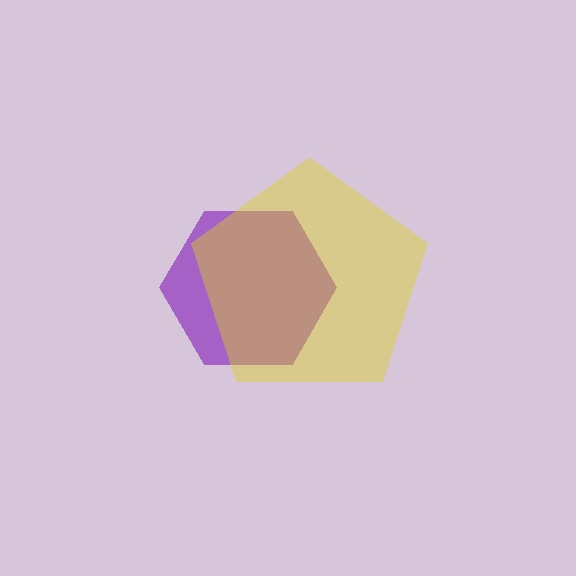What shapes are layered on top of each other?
The layered shapes are: a purple hexagon, a yellow pentagon.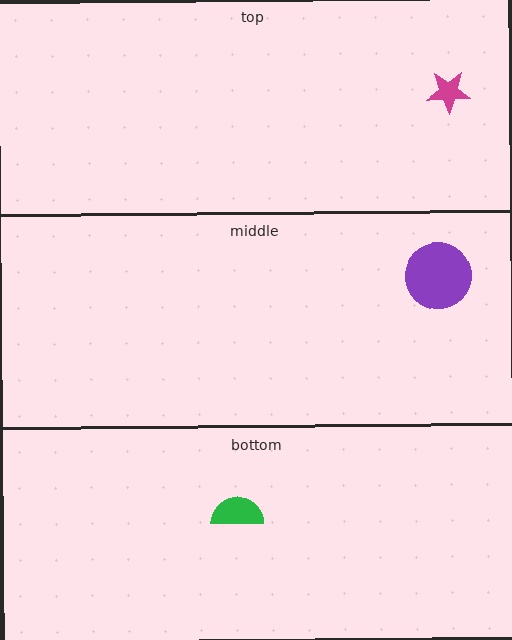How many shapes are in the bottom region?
1.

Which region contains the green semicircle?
The bottom region.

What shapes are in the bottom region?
The green semicircle.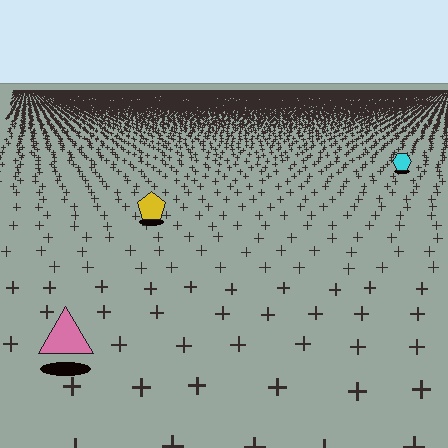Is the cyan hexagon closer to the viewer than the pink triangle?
No. The pink triangle is closer — you can tell from the texture gradient: the ground texture is coarser near it.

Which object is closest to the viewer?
The pink triangle is closest. The texture marks near it are larger and more spread out.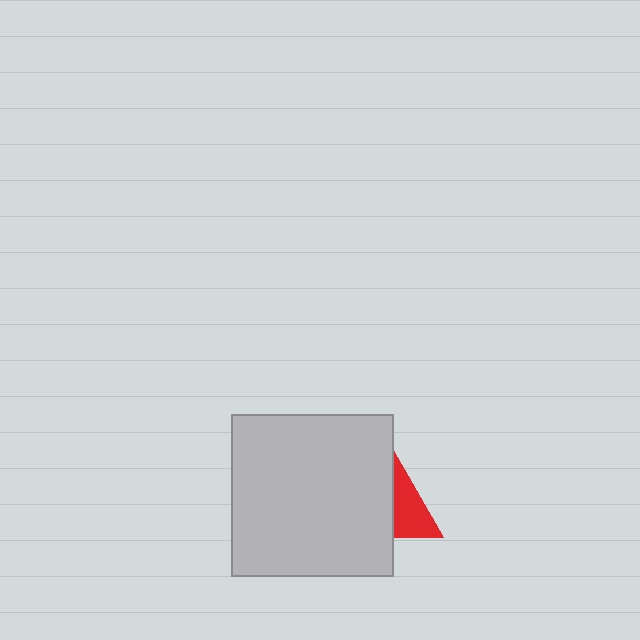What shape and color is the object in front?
The object in front is a light gray square.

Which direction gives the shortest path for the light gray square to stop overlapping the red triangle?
Moving left gives the shortest separation.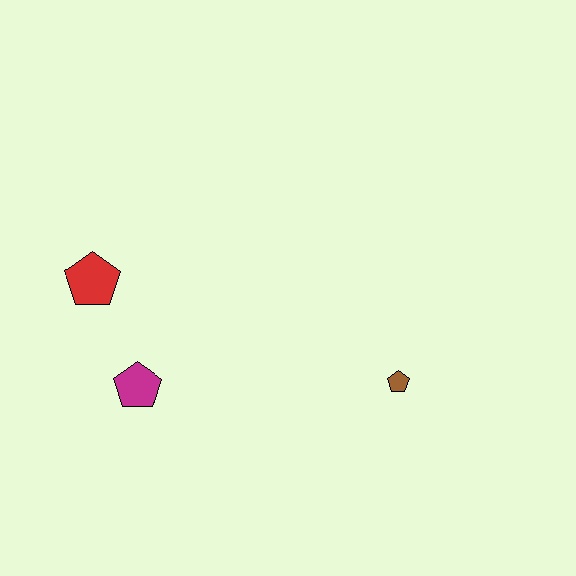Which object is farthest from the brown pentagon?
The red pentagon is farthest from the brown pentagon.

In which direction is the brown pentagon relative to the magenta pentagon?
The brown pentagon is to the right of the magenta pentagon.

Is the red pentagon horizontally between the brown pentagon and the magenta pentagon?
No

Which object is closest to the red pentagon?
The magenta pentagon is closest to the red pentagon.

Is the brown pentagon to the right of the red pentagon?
Yes